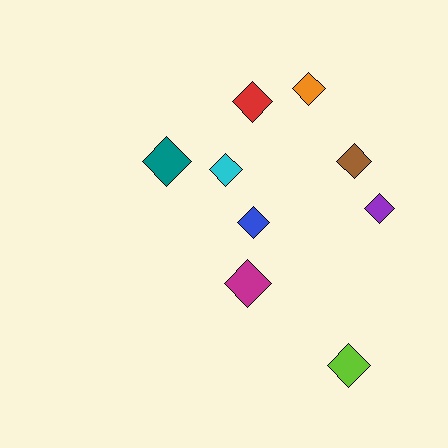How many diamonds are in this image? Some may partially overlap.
There are 9 diamonds.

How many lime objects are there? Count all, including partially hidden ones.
There is 1 lime object.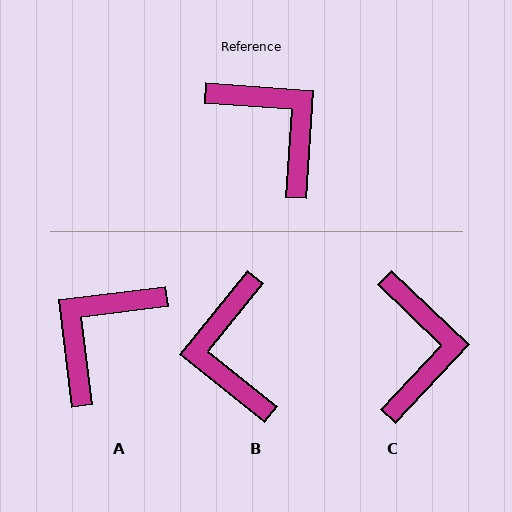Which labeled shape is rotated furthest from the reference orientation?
B, about 145 degrees away.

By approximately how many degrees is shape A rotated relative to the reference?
Approximately 101 degrees counter-clockwise.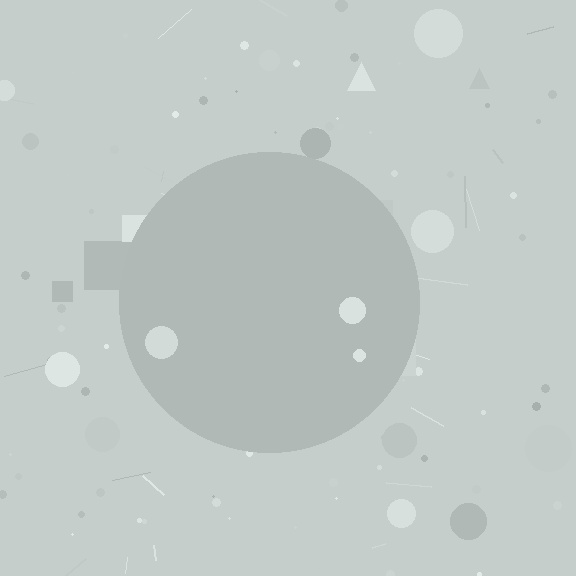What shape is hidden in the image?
A circle is hidden in the image.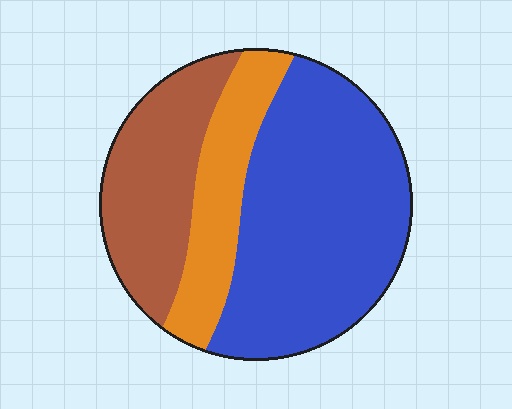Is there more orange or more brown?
Brown.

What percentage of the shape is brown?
Brown takes up about one quarter (1/4) of the shape.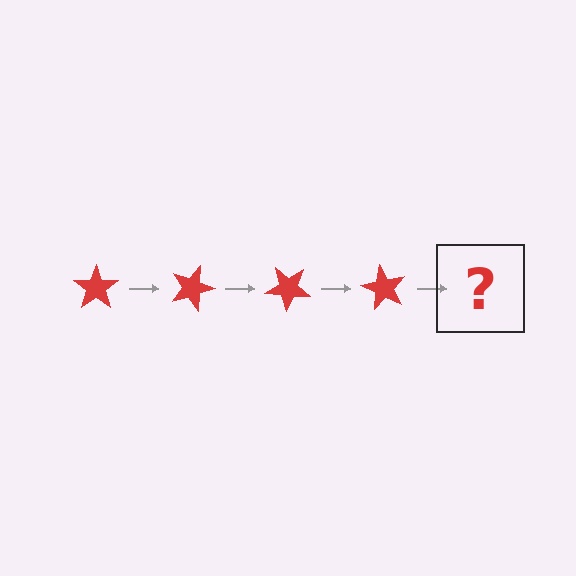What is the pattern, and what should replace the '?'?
The pattern is that the star rotates 20 degrees each step. The '?' should be a red star rotated 80 degrees.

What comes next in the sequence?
The next element should be a red star rotated 80 degrees.